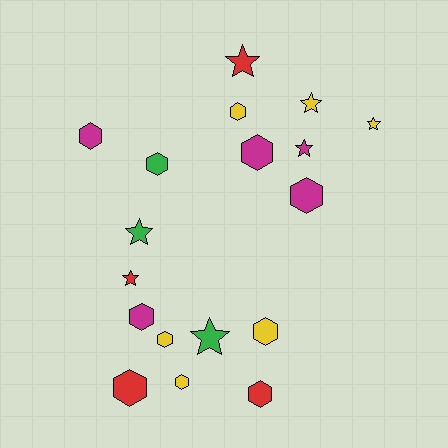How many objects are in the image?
There are 18 objects.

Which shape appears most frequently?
Hexagon, with 11 objects.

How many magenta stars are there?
There is 1 magenta star.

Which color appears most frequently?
Yellow, with 6 objects.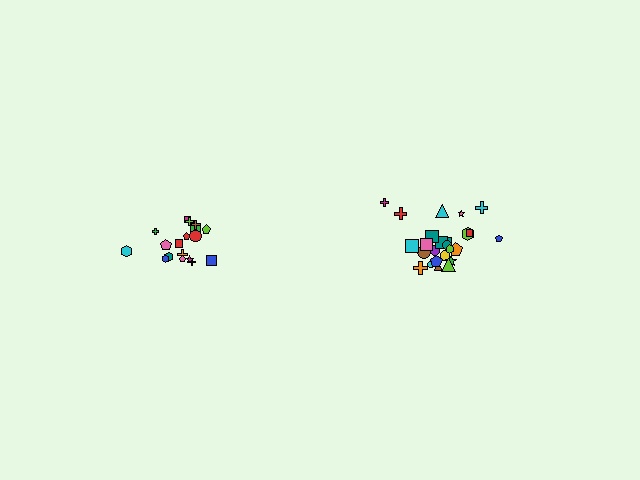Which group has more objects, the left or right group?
The right group.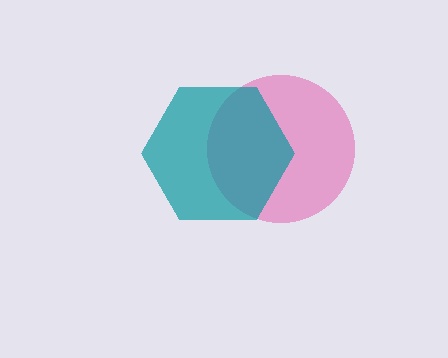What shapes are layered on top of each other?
The layered shapes are: a pink circle, a teal hexagon.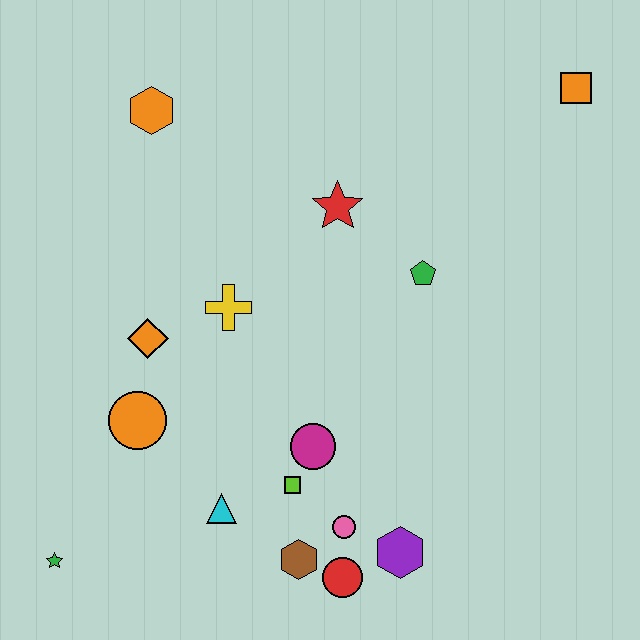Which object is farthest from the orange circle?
The orange square is farthest from the orange circle.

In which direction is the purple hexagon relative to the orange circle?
The purple hexagon is to the right of the orange circle.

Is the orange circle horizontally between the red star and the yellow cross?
No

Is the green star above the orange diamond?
No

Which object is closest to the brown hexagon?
The red circle is closest to the brown hexagon.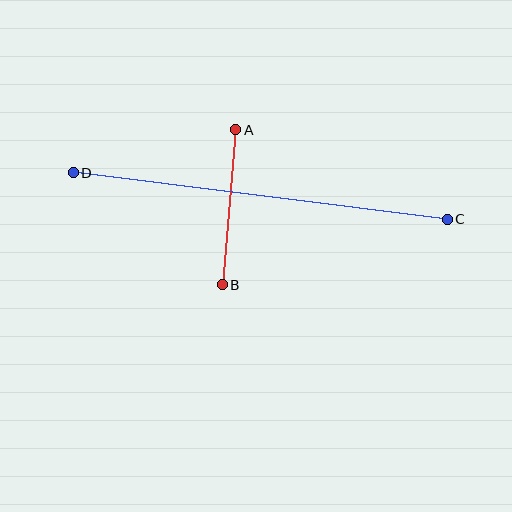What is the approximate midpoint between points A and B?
The midpoint is at approximately (229, 207) pixels.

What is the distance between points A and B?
The distance is approximately 155 pixels.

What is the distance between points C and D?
The distance is approximately 377 pixels.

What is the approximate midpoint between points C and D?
The midpoint is at approximately (260, 196) pixels.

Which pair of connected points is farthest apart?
Points C and D are farthest apart.